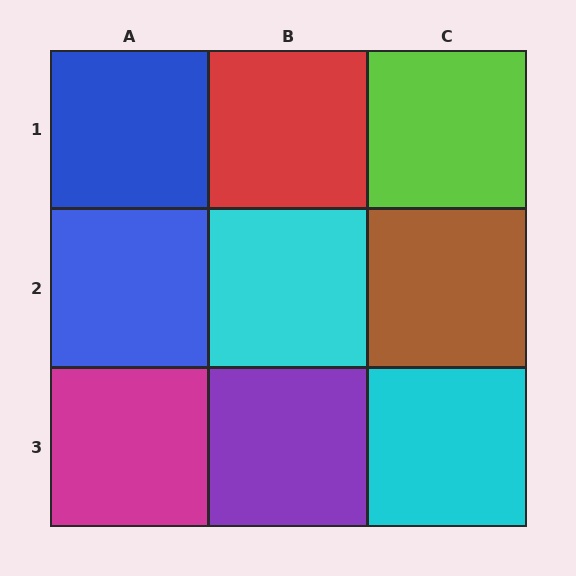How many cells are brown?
1 cell is brown.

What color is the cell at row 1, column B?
Red.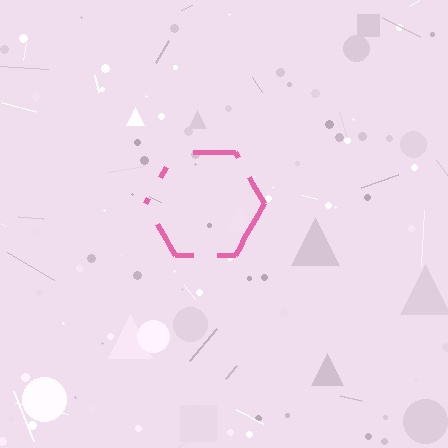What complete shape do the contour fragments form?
The contour fragments form a hexagon.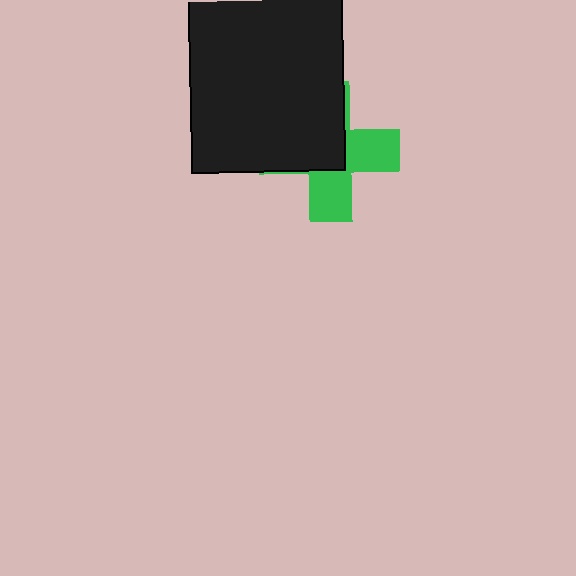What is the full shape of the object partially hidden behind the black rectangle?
The partially hidden object is a green cross.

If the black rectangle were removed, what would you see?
You would see the complete green cross.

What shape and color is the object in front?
The object in front is a black rectangle.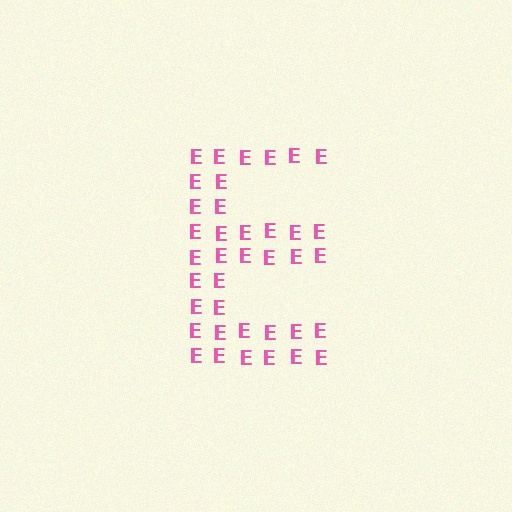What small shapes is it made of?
It is made of small letter E's.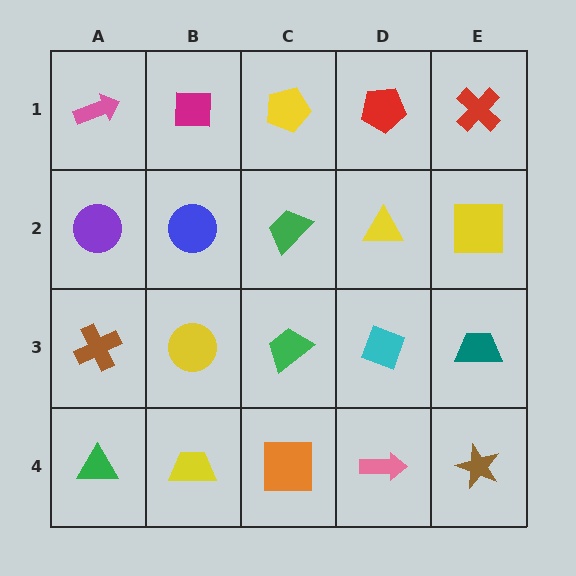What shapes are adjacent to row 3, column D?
A yellow triangle (row 2, column D), a pink arrow (row 4, column D), a green trapezoid (row 3, column C), a teal trapezoid (row 3, column E).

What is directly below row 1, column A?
A purple circle.